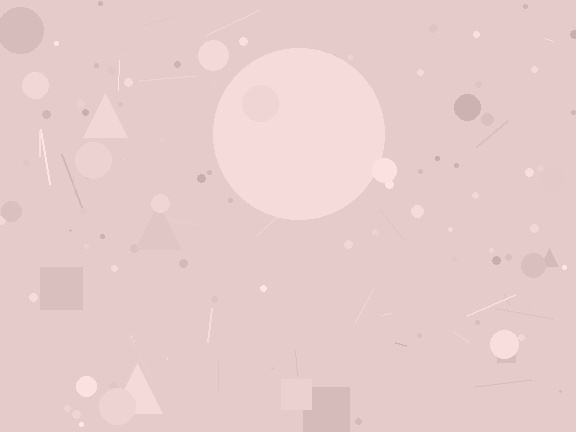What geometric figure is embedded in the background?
A circle is embedded in the background.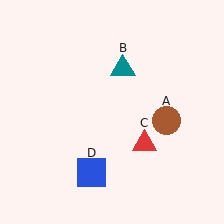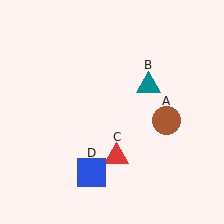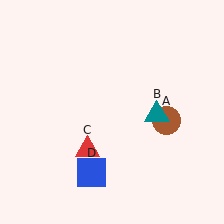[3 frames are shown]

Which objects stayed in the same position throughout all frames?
Brown circle (object A) and blue square (object D) remained stationary.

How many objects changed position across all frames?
2 objects changed position: teal triangle (object B), red triangle (object C).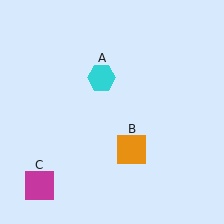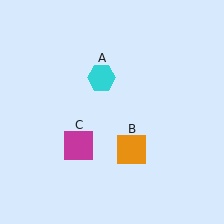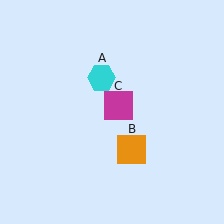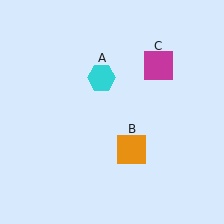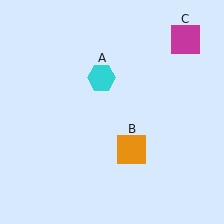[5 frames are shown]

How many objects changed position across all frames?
1 object changed position: magenta square (object C).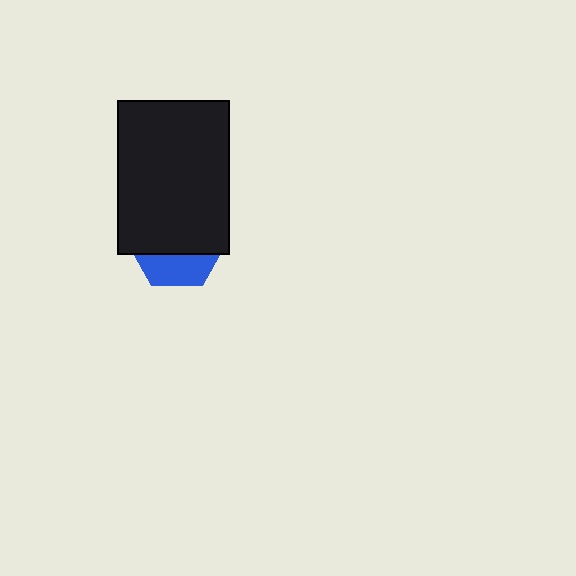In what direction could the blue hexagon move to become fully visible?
The blue hexagon could move down. That would shift it out from behind the black rectangle entirely.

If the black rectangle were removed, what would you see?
You would see the complete blue hexagon.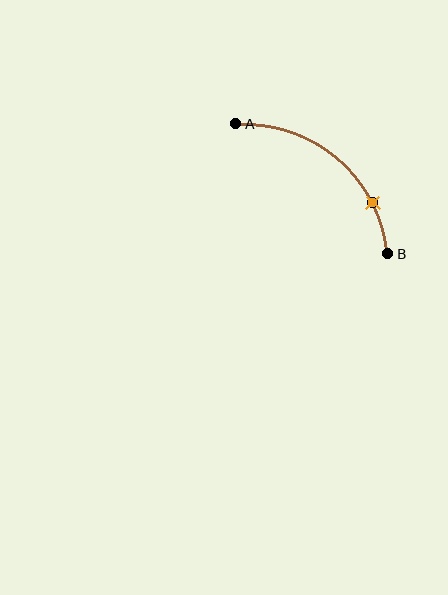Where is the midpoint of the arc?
The arc midpoint is the point on the curve farthest from the straight line joining A and B. It sits above and to the right of that line.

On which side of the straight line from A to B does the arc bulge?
The arc bulges above and to the right of the straight line connecting A and B.